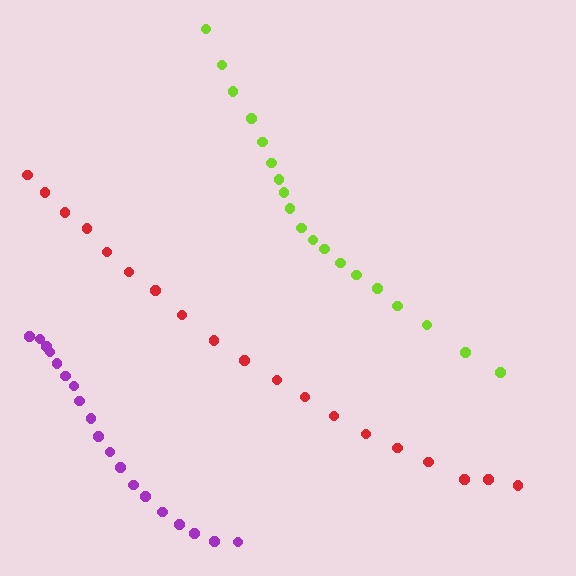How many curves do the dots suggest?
There are 3 distinct paths.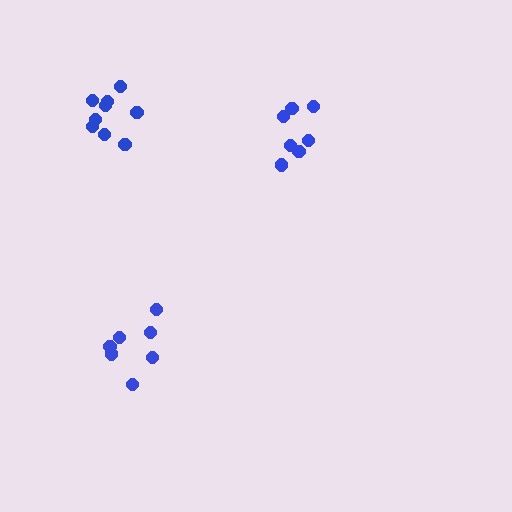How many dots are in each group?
Group 1: 7 dots, Group 2: 7 dots, Group 3: 9 dots (23 total).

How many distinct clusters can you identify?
There are 3 distinct clusters.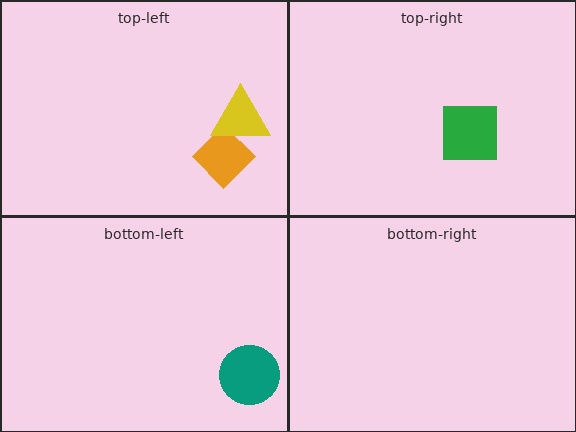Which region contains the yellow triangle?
The top-left region.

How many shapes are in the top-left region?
2.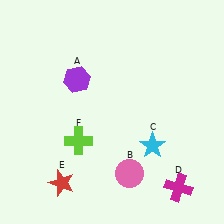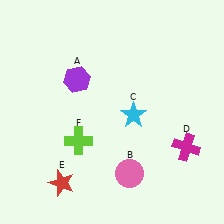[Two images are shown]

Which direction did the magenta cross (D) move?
The magenta cross (D) moved up.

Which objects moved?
The objects that moved are: the cyan star (C), the magenta cross (D).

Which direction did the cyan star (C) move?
The cyan star (C) moved up.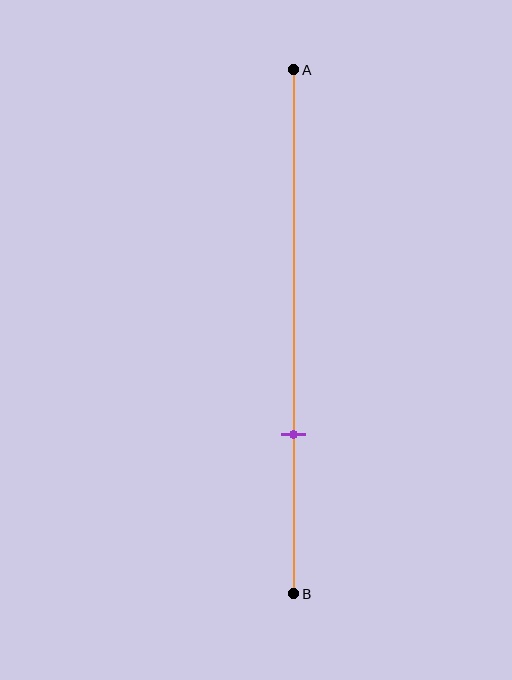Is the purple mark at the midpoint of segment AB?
No, the mark is at about 70% from A, not at the 50% midpoint.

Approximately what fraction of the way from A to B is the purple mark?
The purple mark is approximately 70% of the way from A to B.